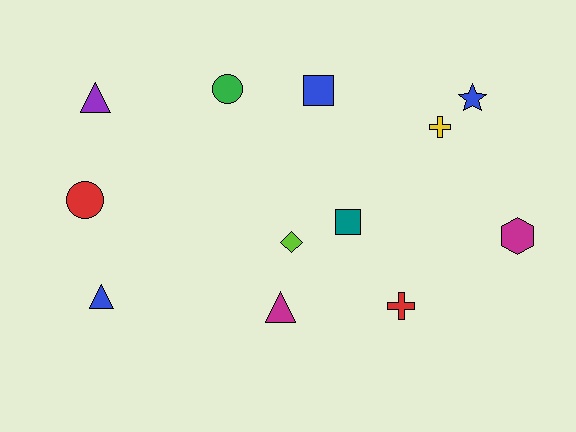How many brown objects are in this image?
There are no brown objects.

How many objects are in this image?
There are 12 objects.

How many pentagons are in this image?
There are no pentagons.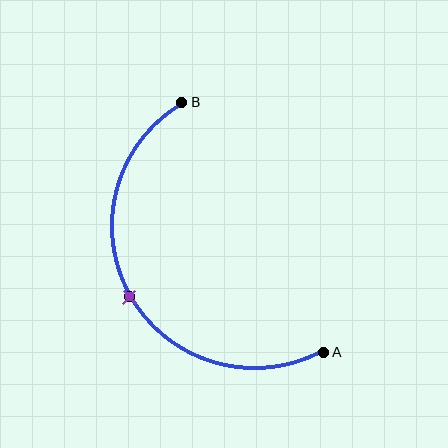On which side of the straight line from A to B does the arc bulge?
The arc bulges to the left of the straight line connecting A and B.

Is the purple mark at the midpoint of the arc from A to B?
Yes. The purple mark lies on the arc at equal arc-length from both A and B — it is the arc midpoint.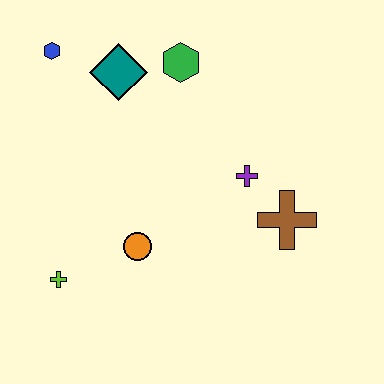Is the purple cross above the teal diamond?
No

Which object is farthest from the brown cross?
The blue hexagon is farthest from the brown cross.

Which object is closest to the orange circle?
The lime cross is closest to the orange circle.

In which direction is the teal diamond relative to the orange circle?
The teal diamond is above the orange circle.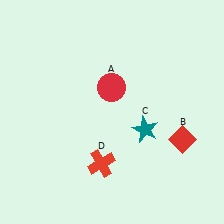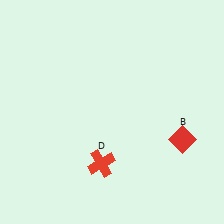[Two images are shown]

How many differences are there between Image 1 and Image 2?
There are 2 differences between the two images.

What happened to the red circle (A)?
The red circle (A) was removed in Image 2. It was in the top-left area of Image 1.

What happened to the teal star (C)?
The teal star (C) was removed in Image 2. It was in the bottom-right area of Image 1.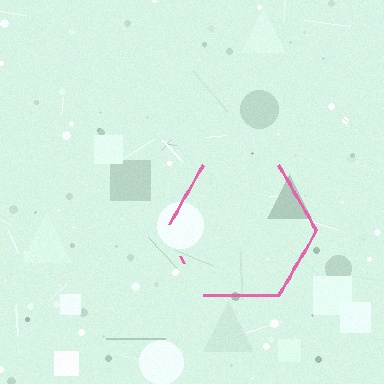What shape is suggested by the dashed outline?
The dashed outline suggests a hexagon.